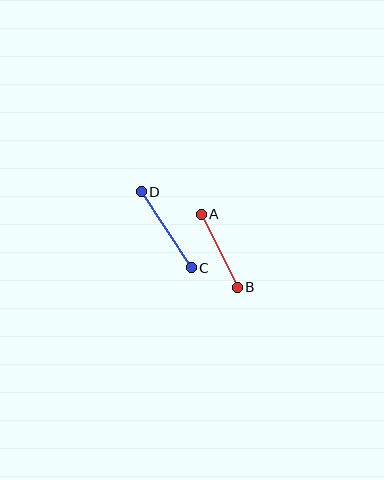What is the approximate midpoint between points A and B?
The midpoint is at approximately (219, 251) pixels.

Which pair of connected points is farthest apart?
Points C and D are farthest apart.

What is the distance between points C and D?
The distance is approximately 91 pixels.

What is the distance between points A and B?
The distance is approximately 81 pixels.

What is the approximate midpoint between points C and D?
The midpoint is at approximately (166, 230) pixels.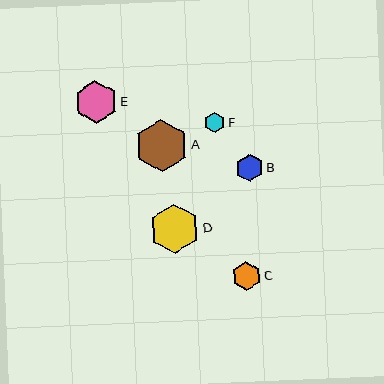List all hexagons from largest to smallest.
From largest to smallest: A, D, E, C, B, F.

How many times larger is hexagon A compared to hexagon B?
Hexagon A is approximately 1.9 times the size of hexagon B.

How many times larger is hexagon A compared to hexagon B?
Hexagon A is approximately 1.9 times the size of hexagon B.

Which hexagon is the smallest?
Hexagon F is the smallest with a size of approximately 20 pixels.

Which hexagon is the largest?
Hexagon A is the largest with a size of approximately 52 pixels.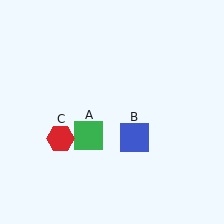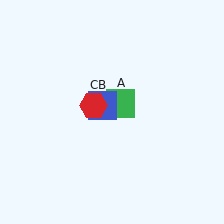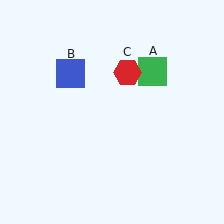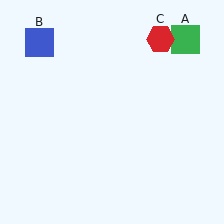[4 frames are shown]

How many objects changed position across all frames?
3 objects changed position: green square (object A), blue square (object B), red hexagon (object C).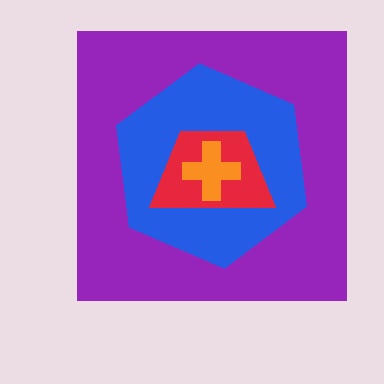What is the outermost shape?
The purple square.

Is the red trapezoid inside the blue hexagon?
Yes.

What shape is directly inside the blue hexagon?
The red trapezoid.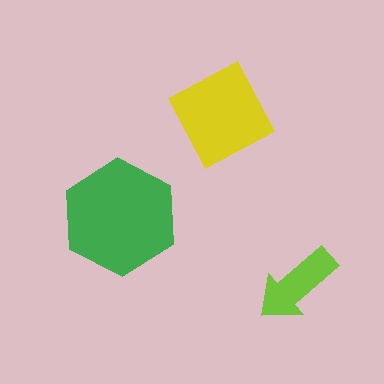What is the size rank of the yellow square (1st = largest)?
2nd.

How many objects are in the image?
There are 3 objects in the image.